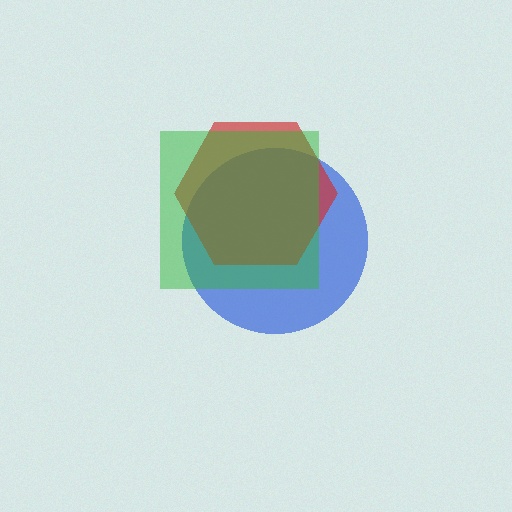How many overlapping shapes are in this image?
There are 3 overlapping shapes in the image.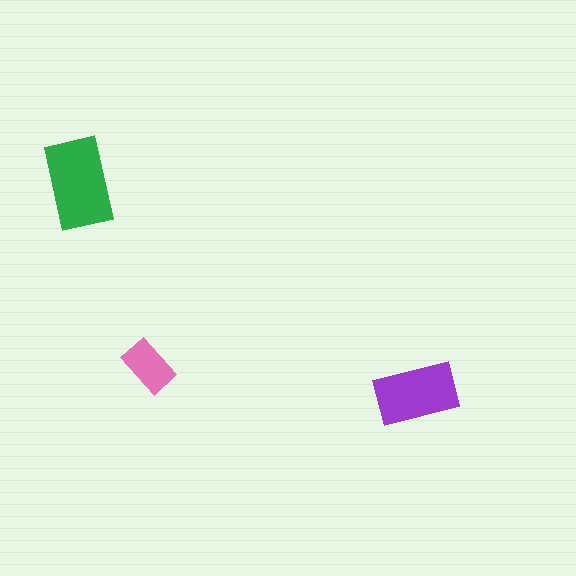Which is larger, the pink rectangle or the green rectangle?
The green one.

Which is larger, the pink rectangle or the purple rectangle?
The purple one.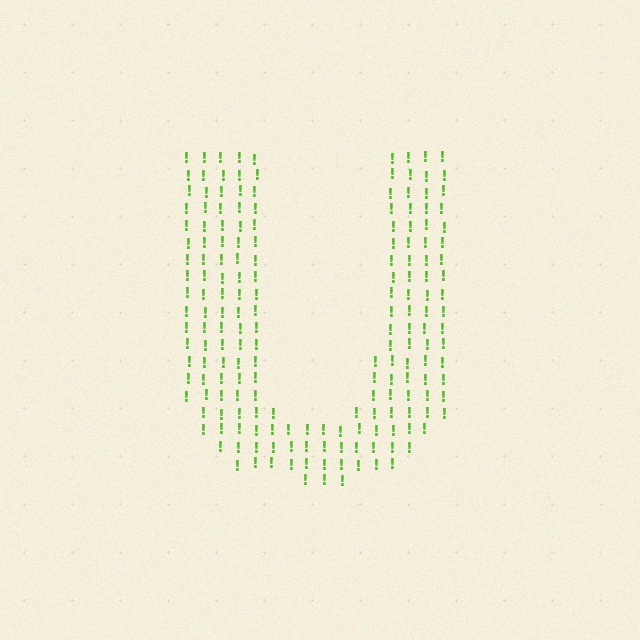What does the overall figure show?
The overall figure shows the letter U.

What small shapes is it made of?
It is made of small exclamation marks.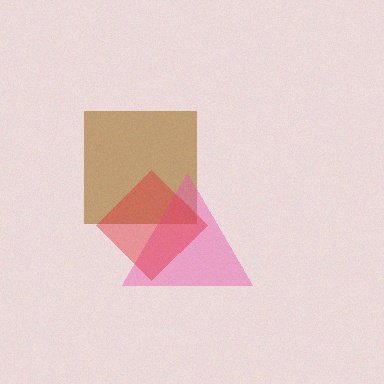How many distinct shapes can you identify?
There are 3 distinct shapes: a brown square, a pink triangle, a red diamond.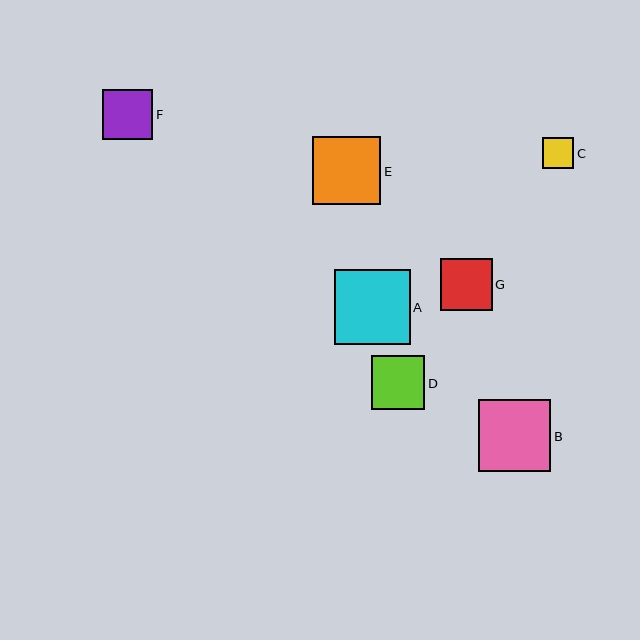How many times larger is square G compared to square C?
Square G is approximately 1.6 times the size of square C.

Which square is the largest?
Square A is the largest with a size of approximately 75 pixels.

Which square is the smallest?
Square C is the smallest with a size of approximately 31 pixels.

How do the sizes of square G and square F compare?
Square G and square F are approximately the same size.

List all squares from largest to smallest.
From largest to smallest: A, B, E, D, G, F, C.